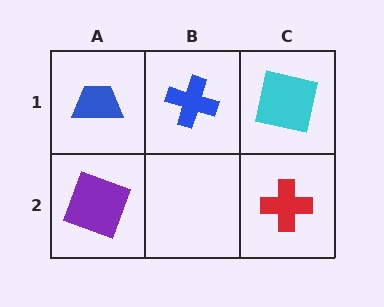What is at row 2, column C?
A red cross.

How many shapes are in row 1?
3 shapes.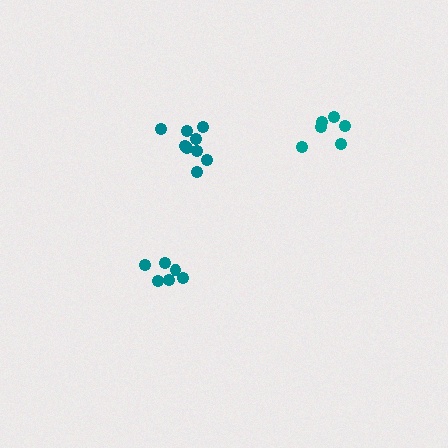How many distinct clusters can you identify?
There are 3 distinct clusters.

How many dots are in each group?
Group 1: 9 dots, Group 2: 6 dots, Group 3: 6 dots (21 total).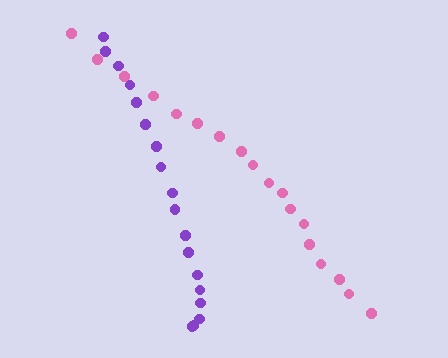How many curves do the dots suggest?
There are 2 distinct paths.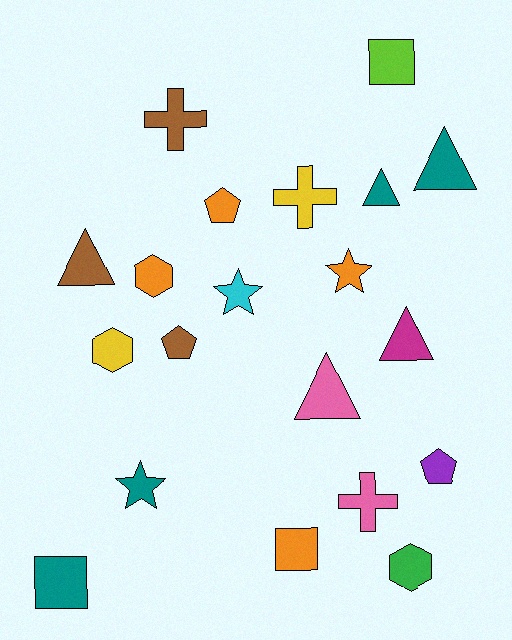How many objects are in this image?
There are 20 objects.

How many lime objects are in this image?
There is 1 lime object.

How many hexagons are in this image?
There are 3 hexagons.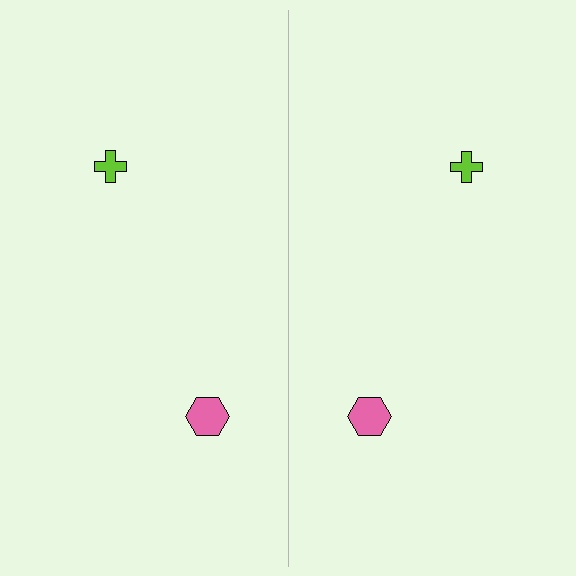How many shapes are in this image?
There are 4 shapes in this image.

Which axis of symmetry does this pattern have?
The pattern has a vertical axis of symmetry running through the center of the image.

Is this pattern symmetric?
Yes, this pattern has bilateral (reflection) symmetry.